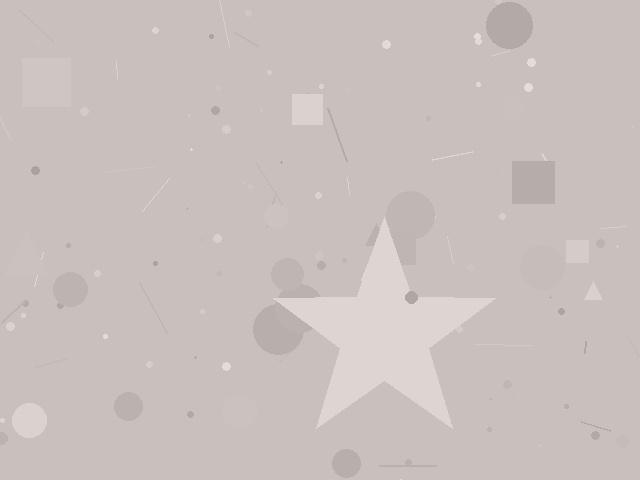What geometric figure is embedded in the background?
A star is embedded in the background.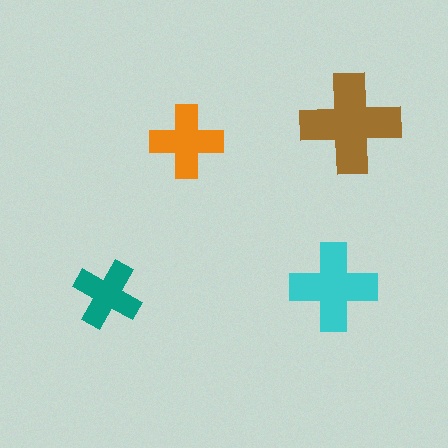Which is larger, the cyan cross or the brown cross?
The brown one.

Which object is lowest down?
The teal cross is bottommost.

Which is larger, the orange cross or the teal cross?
The orange one.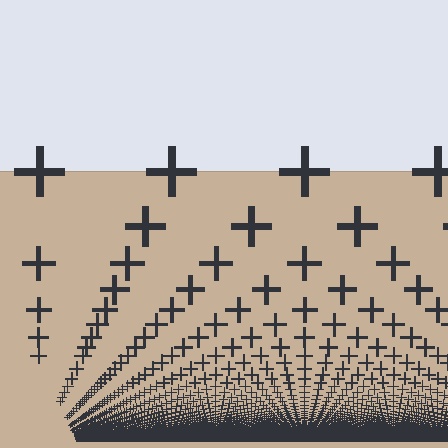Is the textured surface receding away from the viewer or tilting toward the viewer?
The surface appears to tilt toward the viewer. Texture elements get larger and sparser toward the top.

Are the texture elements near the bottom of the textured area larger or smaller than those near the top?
Smaller. The gradient is inverted — elements near the bottom are smaller and denser.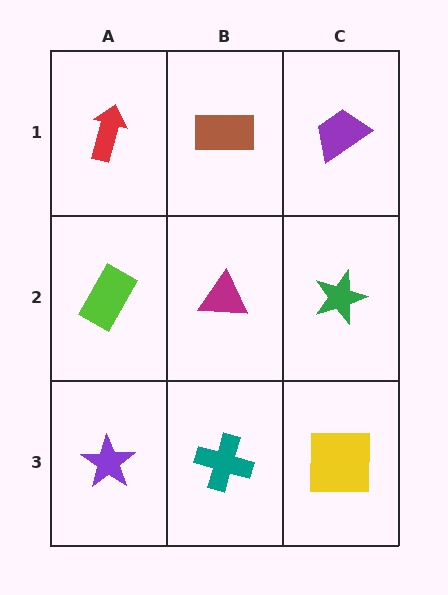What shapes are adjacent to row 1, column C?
A green star (row 2, column C), a brown rectangle (row 1, column B).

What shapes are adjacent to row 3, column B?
A magenta triangle (row 2, column B), a purple star (row 3, column A), a yellow square (row 3, column C).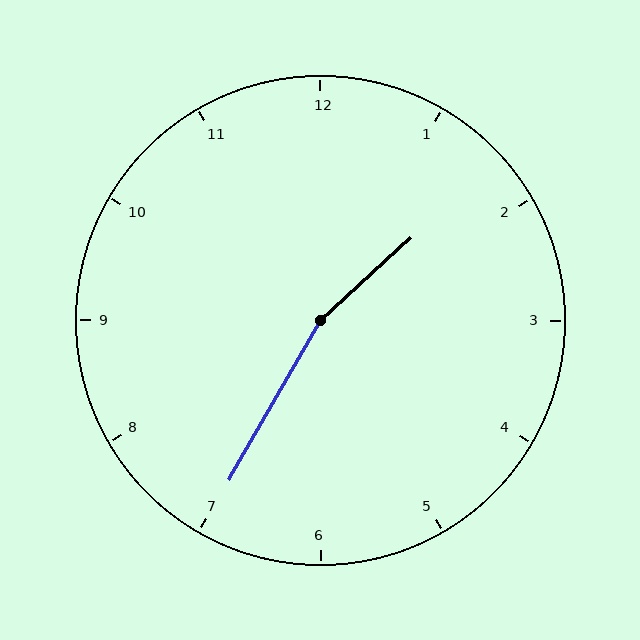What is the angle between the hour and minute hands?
Approximately 162 degrees.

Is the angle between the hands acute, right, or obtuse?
It is obtuse.